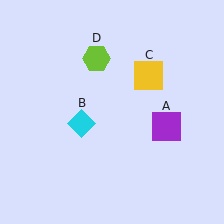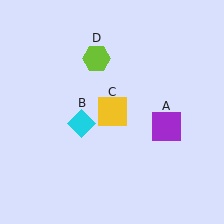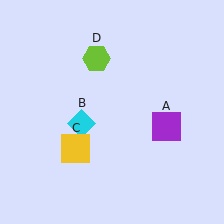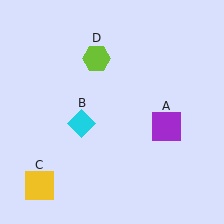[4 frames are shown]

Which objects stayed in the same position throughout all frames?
Purple square (object A) and cyan diamond (object B) and lime hexagon (object D) remained stationary.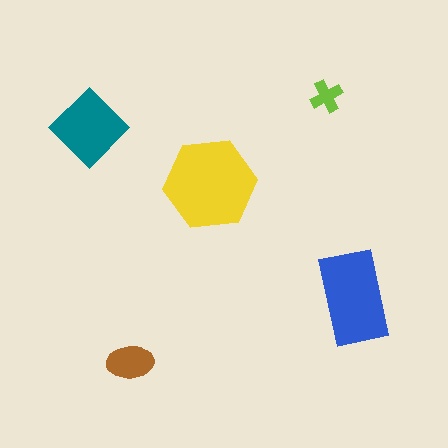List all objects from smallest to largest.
The lime cross, the brown ellipse, the teal diamond, the blue rectangle, the yellow hexagon.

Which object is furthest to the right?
The blue rectangle is rightmost.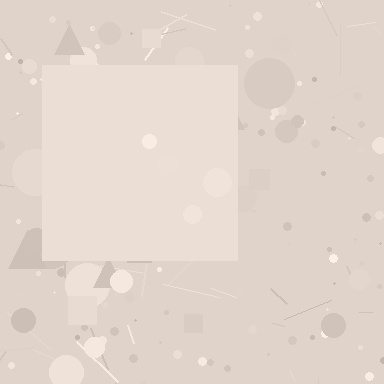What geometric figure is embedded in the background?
A square is embedded in the background.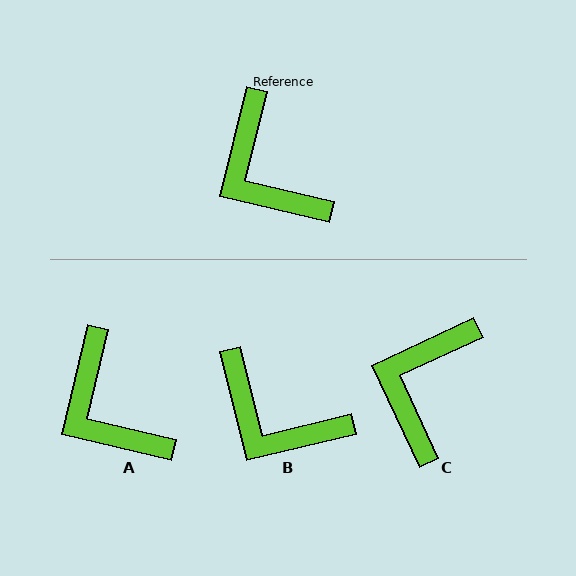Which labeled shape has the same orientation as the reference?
A.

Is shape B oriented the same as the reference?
No, it is off by about 27 degrees.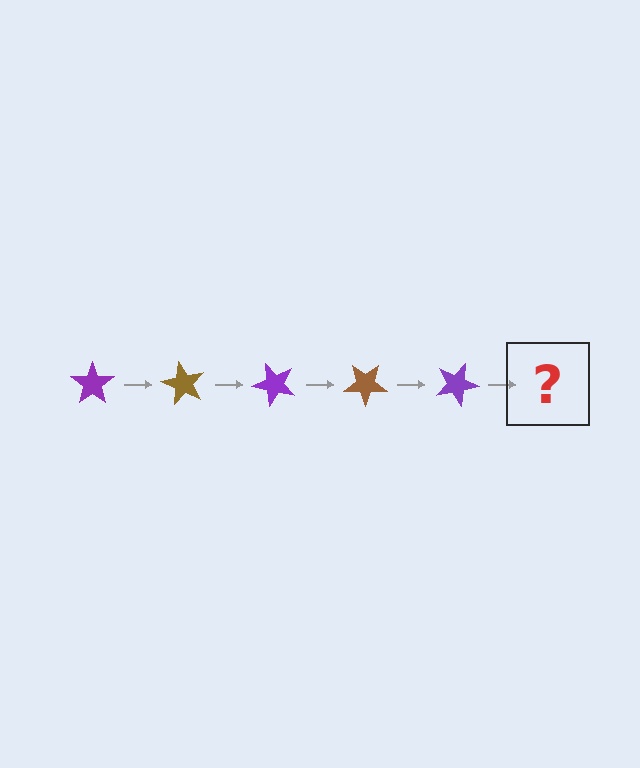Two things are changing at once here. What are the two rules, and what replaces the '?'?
The two rules are that it rotates 60 degrees each step and the color cycles through purple and brown. The '?' should be a brown star, rotated 300 degrees from the start.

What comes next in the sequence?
The next element should be a brown star, rotated 300 degrees from the start.